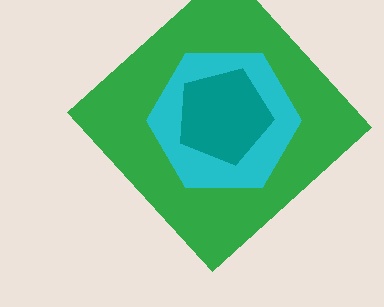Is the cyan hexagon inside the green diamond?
Yes.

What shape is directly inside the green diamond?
The cyan hexagon.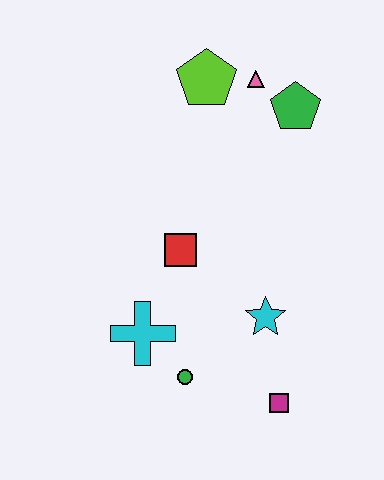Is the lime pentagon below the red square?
No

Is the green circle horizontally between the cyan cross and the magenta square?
Yes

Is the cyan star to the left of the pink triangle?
No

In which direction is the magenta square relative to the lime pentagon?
The magenta square is below the lime pentagon.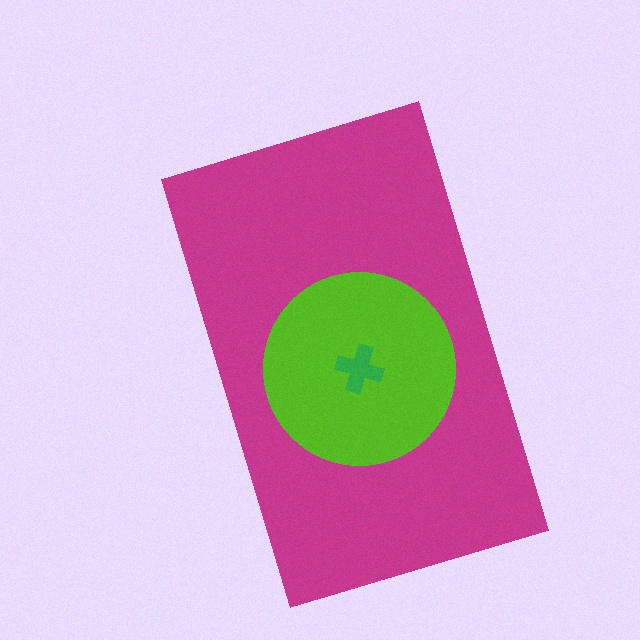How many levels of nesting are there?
3.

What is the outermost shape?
The magenta rectangle.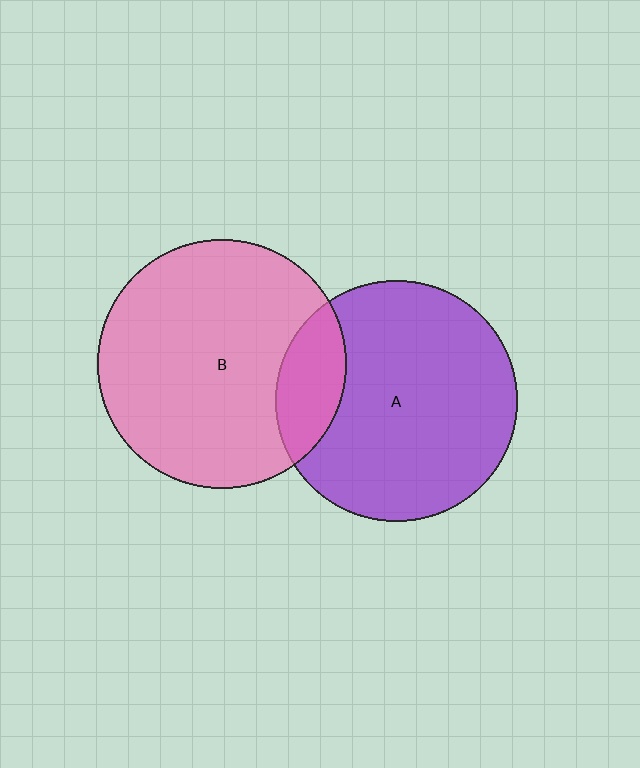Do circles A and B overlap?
Yes.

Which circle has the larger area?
Circle B (pink).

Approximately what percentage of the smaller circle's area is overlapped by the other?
Approximately 15%.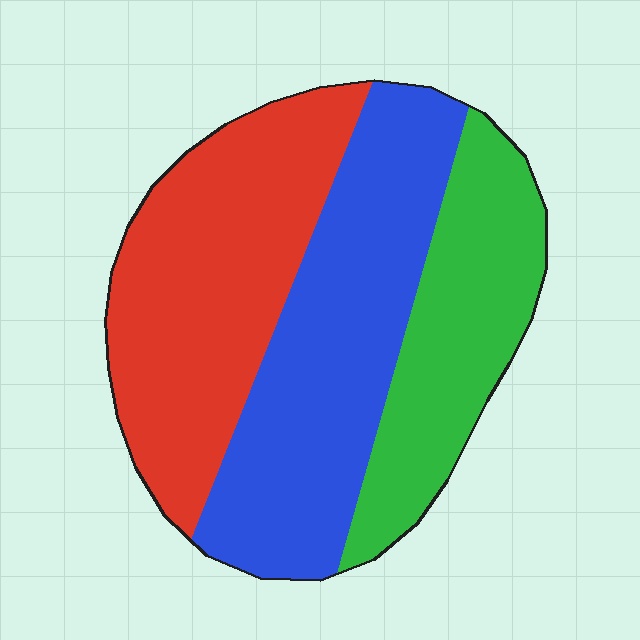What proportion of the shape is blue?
Blue covers 38% of the shape.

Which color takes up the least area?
Green, at roughly 25%.